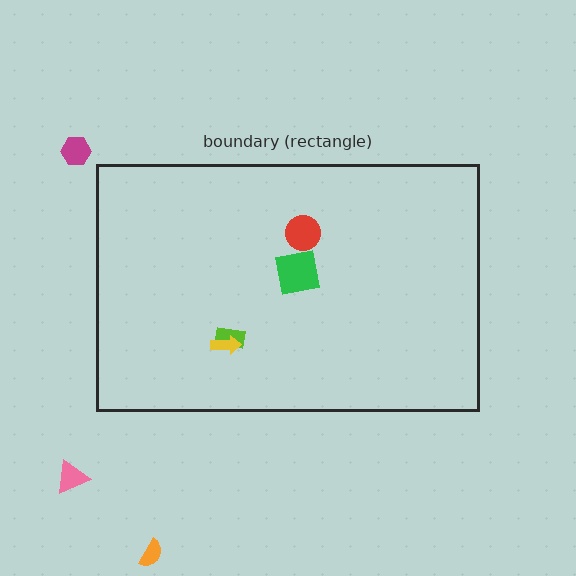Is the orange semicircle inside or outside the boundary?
Outside.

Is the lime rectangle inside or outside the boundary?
Inside.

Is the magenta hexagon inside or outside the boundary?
Outside.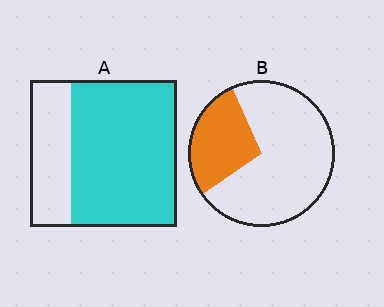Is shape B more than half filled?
No.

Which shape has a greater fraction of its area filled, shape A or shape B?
Shape A.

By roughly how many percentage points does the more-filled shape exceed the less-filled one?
By roughly 45 percentage points (A over B).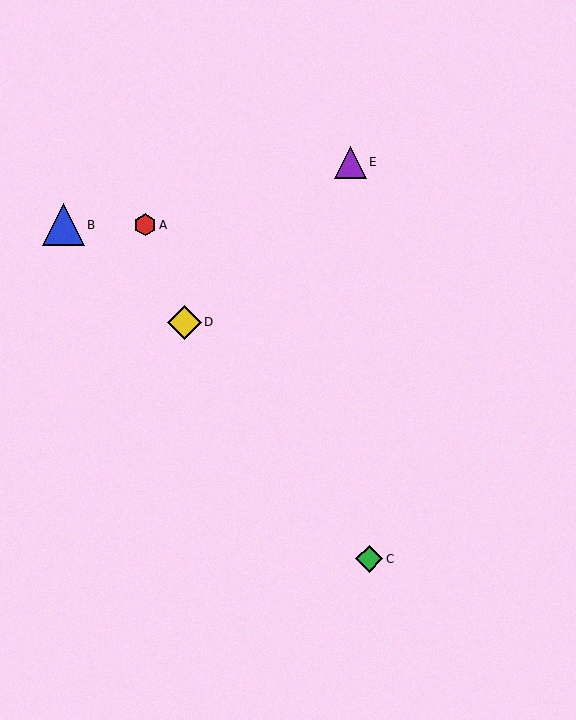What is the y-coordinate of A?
Object A is at y≈224.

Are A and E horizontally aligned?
No, A is at y≈224 and E is at y≈162.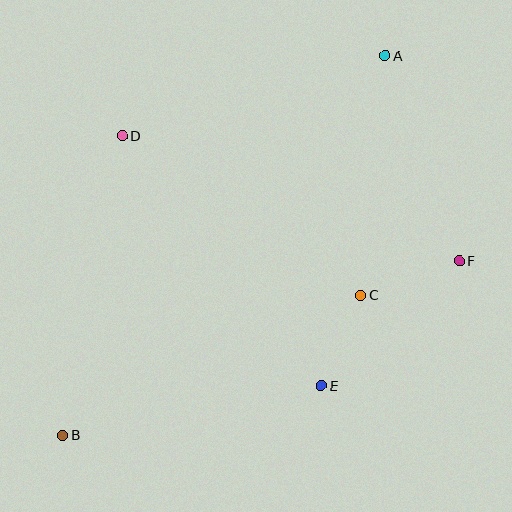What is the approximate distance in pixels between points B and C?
The distance between B and C is approximately 329 pixels.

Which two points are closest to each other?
Points C and E are closest to each other.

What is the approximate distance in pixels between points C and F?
The distance between C and F is approximately 104 pixels.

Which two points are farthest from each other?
Points A and B are farthest from each other.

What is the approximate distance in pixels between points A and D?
The distance between A and D is approximately 275 pixels.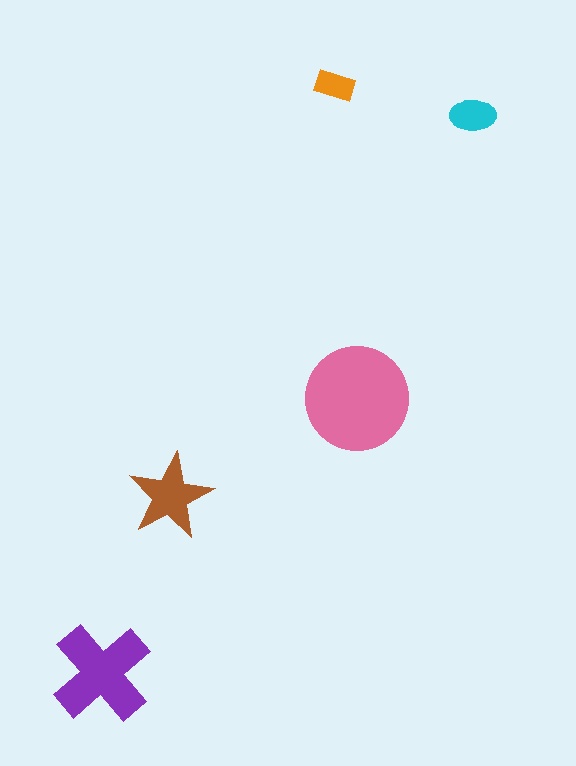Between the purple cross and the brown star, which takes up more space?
The purple cross.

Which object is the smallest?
The orange rectangle.